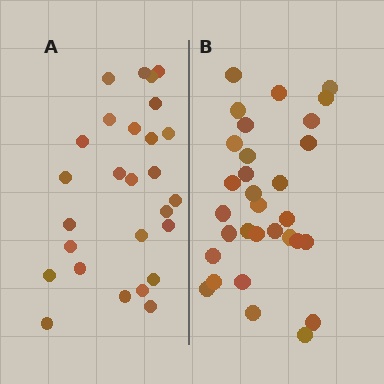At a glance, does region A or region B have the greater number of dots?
Region B (the right region) has more dots.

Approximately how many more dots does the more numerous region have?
Region B has about 4 more dots than region A.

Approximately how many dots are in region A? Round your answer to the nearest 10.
About 30 dots. (The exact count is 27, which rounds to 30.)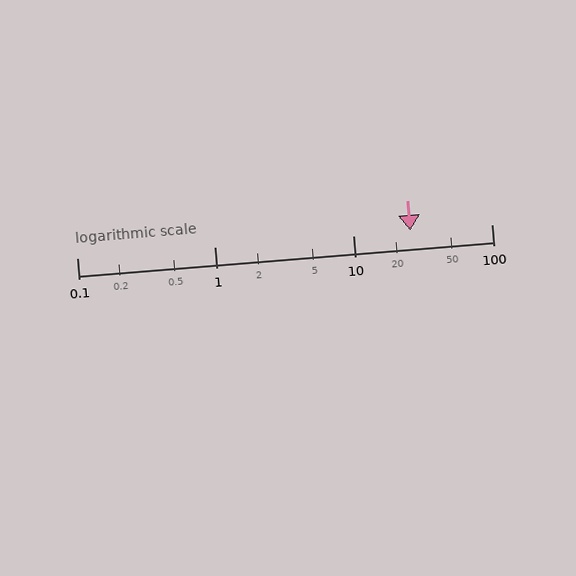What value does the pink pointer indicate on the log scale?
The pointer indicates approximately 26.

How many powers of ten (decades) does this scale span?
The scale spans 3 decades, from 0.1 to 100.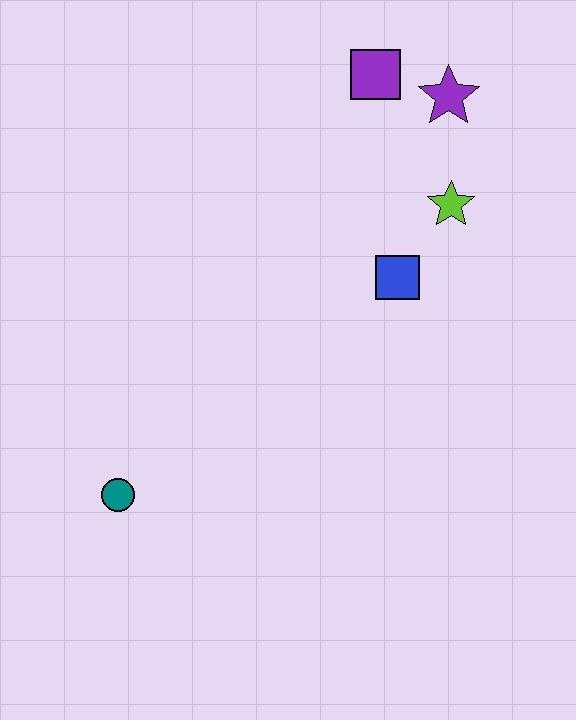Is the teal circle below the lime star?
Yes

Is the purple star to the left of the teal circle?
No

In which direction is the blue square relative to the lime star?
The blue square is below the lime star.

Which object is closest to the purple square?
The purple star is closest to the purple square.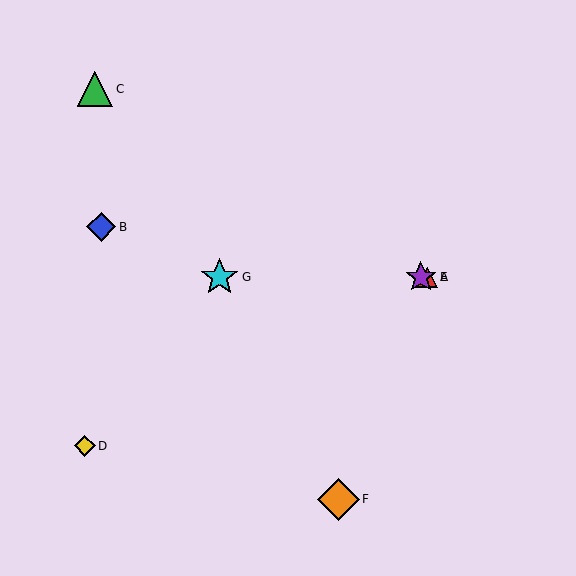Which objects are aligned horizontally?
Objects A, E, G are aligned horizontally.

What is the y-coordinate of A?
Object A is at y≈277.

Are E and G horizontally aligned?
Yes, both are at y≈277.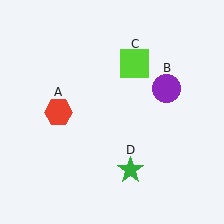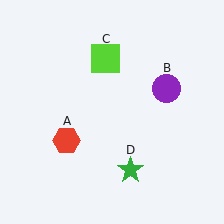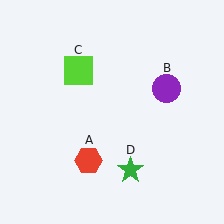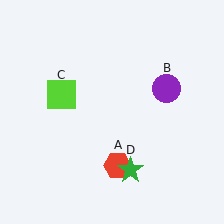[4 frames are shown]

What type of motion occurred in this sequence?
The red hexagon (object A), lime square (object C) rotated counterclockwise around the center of the scene.